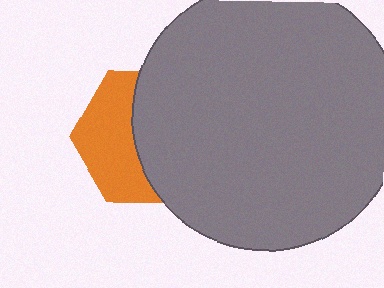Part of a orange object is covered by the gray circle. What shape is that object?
It is a hexagon.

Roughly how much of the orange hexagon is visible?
A small part of it is visible (roughly 45%).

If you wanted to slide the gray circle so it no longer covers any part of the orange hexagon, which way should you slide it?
Slide it right — that is the most direct way to separate the two shapes.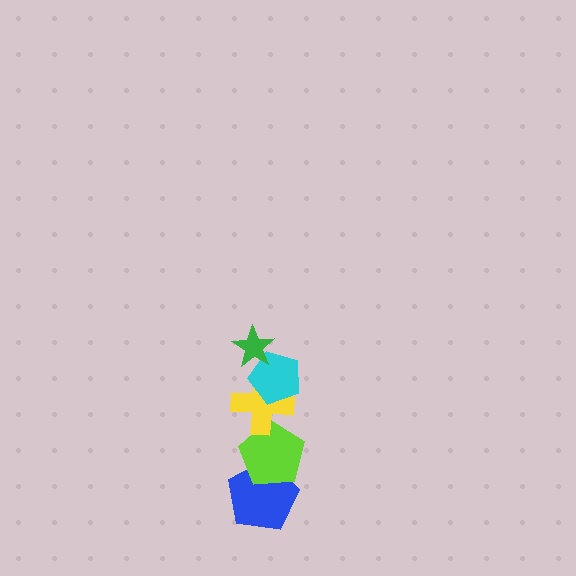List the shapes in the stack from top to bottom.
From top to bottom: the green star, the cyan pentagon, the yellow cross, the lime pentagon, the blue pentagon.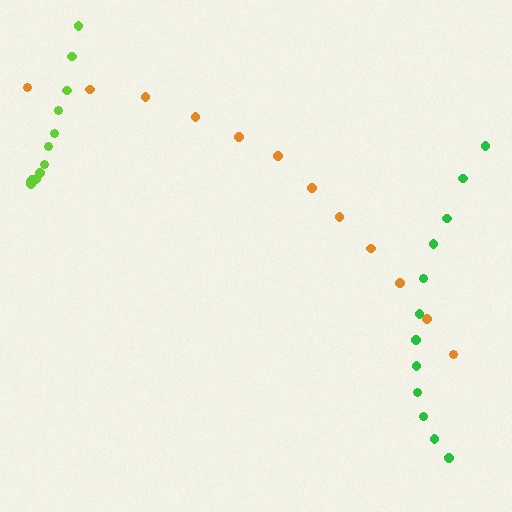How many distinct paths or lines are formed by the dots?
There are 3 distinct paths.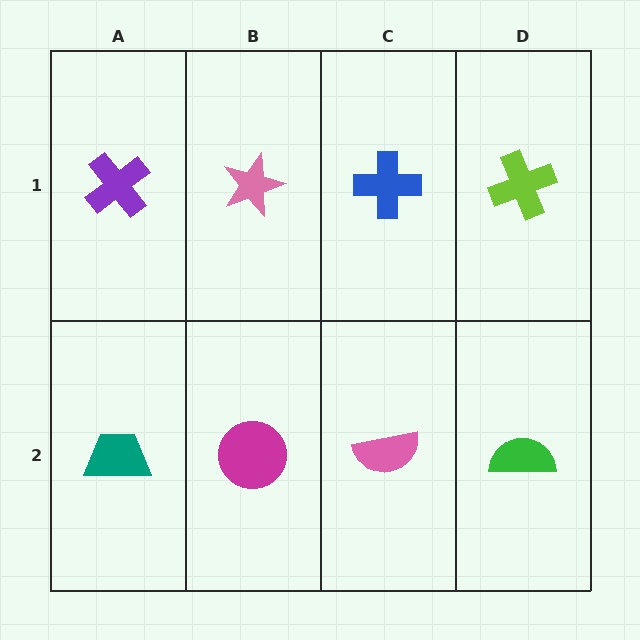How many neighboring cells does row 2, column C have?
3.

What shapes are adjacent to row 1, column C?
A pink semicircle (row 2, column C), a pink star (row 1, column B), a lime cross (row 1, column D).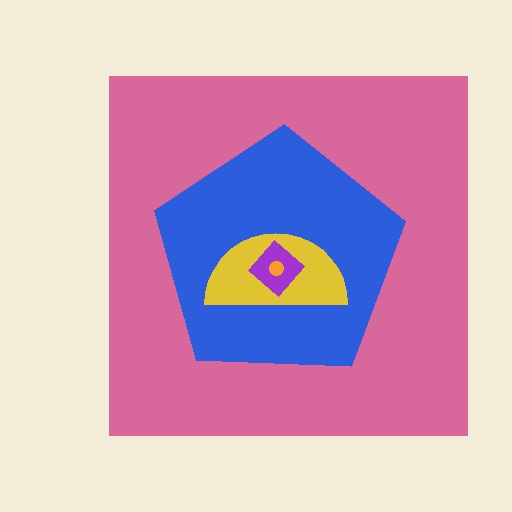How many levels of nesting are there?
5.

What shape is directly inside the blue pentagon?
The yellow semicircle.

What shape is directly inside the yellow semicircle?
The purple diamond.